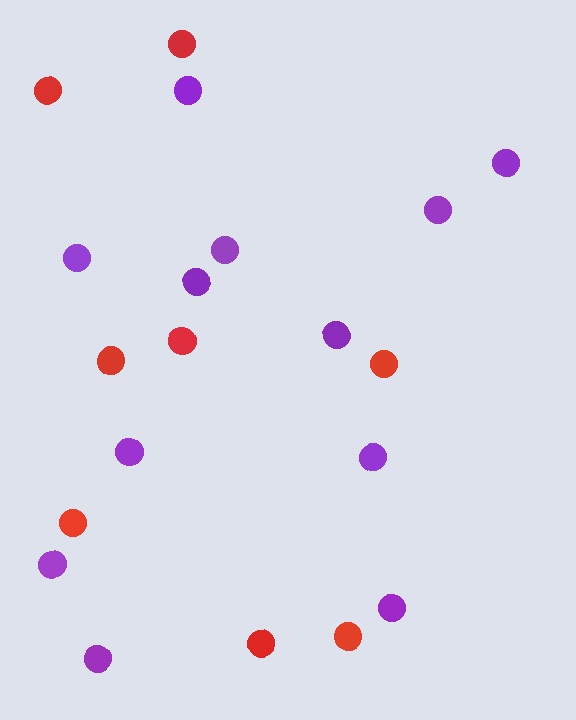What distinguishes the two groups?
There are 2 groups: one group of purple circles (12) and one group of red circles (8).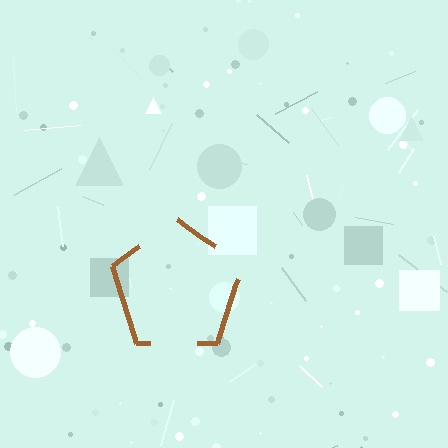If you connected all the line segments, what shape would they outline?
They would outline a pentagon.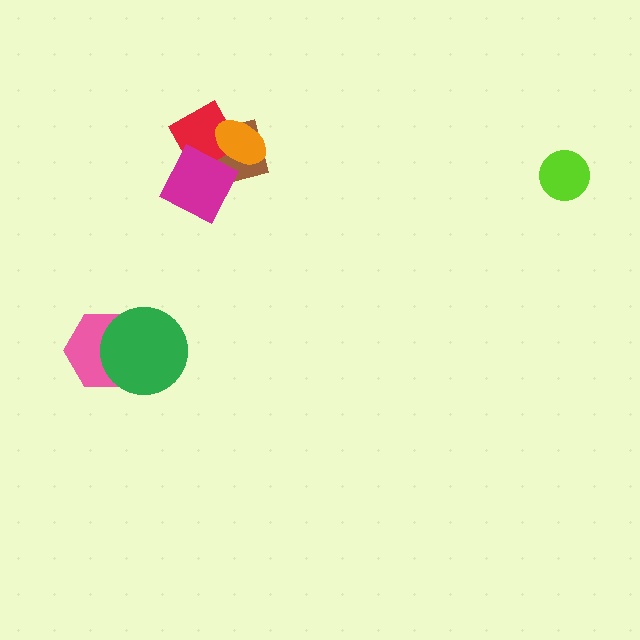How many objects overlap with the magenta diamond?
3 objects overlap with the magenta diamond.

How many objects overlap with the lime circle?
0 objects overlap with the lime circle.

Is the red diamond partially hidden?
Yes, it is partially covered by another shape.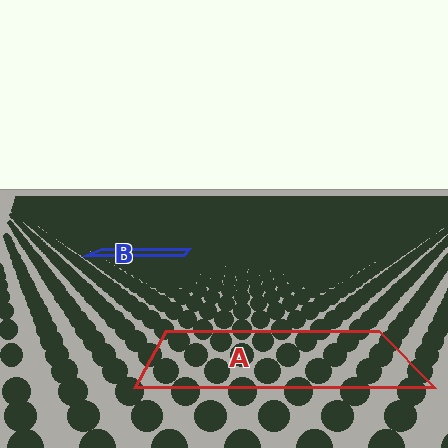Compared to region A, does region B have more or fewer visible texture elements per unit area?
Region B has more texture elements per unit area — they are packed more densely because it is farther away.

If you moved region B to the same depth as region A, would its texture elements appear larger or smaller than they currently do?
They would appear larger. At a closer depth, the same texture elements are projected at a bigger on-screen size.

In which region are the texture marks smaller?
The texture marks are smaller in region B, because it is farther away.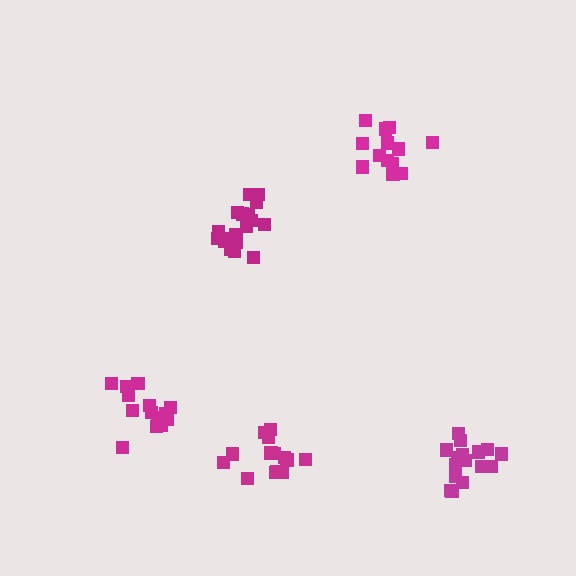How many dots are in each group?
Group 1: 18 dots, Group 2: 14 dots, Group 3: 14 dots, Group 4: 17 dots, Group 5: 13 dots (76 total).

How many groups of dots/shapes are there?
There are 5 groups.